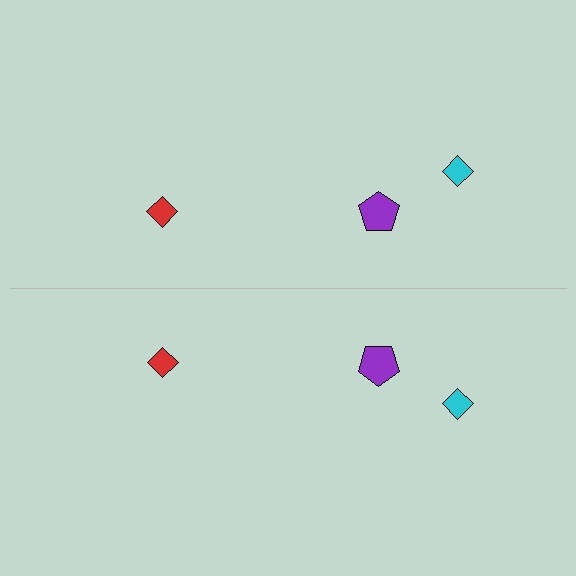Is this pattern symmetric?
Yes, this pattern has bilateral (reflection) symmetry.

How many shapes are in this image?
There are 6 shapes in this image.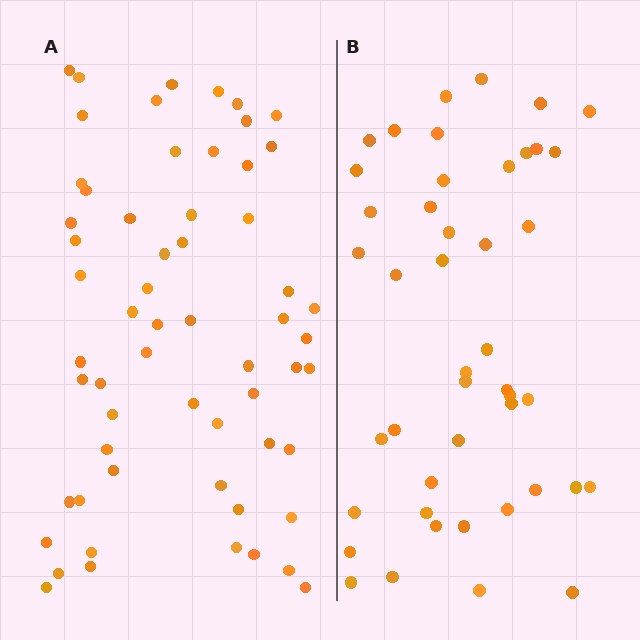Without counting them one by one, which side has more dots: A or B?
Region A (the left region) has more dots.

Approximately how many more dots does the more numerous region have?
Region A has approximately 15 more dots than region B.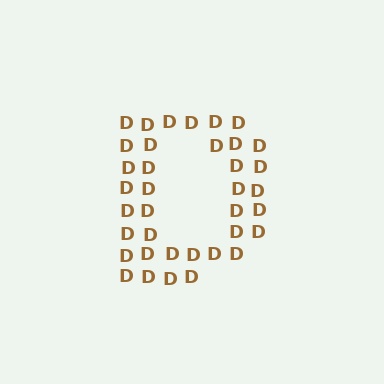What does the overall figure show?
The overall figure shows the letter D.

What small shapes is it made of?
It is made of small letter D's.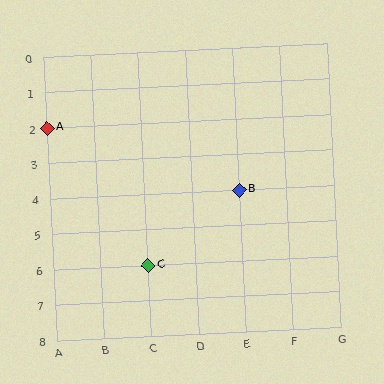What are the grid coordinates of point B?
Point B is at grid coordinates (E, 4).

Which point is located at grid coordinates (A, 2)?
Point A is at (A, 2).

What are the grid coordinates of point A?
Point A is at grid coordinates (A, 2).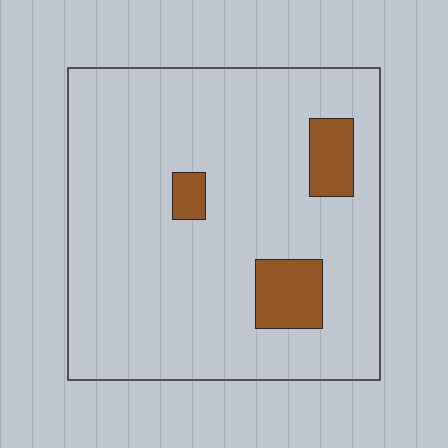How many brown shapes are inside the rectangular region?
3.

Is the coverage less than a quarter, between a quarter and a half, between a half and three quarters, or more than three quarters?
Less than a quarter.